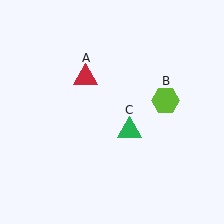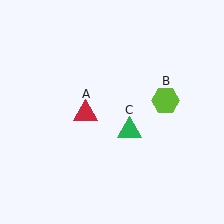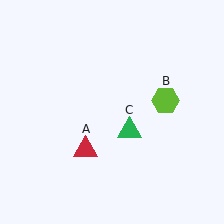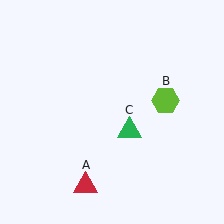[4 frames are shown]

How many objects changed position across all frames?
1 object changed position: red triangle (object A).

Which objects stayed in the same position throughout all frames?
Lime hexagon (object B) and green triangle (object C) remained stationary.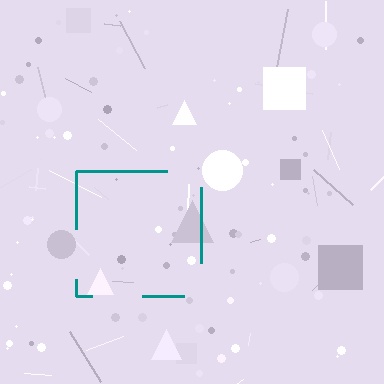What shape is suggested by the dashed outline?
The dashed outline suggests a square.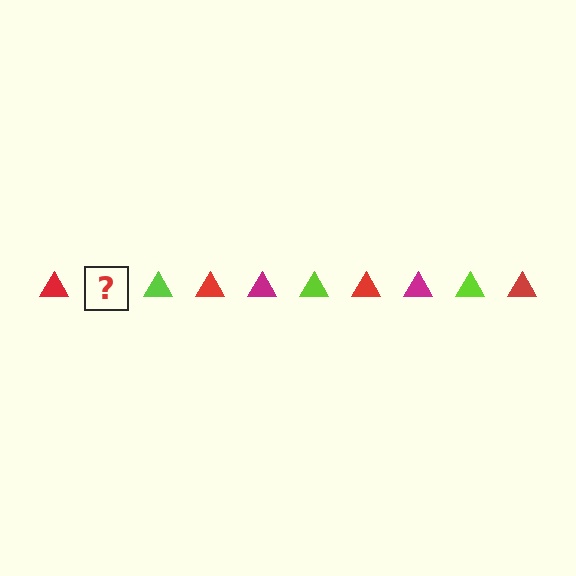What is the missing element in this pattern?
The missing element is a magenta triangle.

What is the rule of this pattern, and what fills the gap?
The rule is that the pattern cycles through red, magenta, lime triangles. The gap should be filled with a magenta triangle.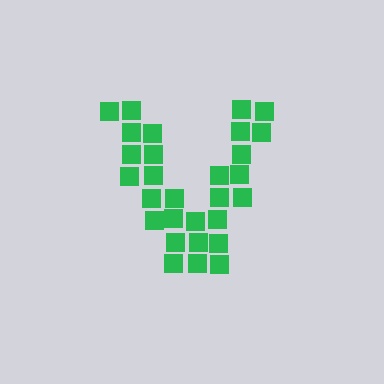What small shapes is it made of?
It is made of small squares.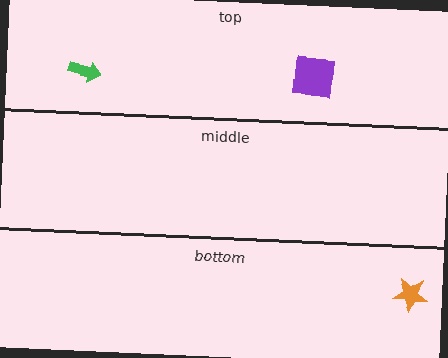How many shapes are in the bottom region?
1.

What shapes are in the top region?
The green arrow, the purple square.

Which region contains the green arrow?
The top region.